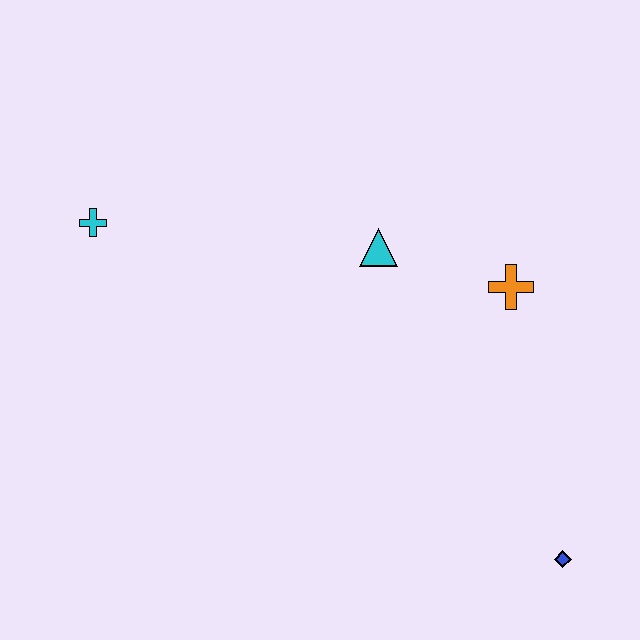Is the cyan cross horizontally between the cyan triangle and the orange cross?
No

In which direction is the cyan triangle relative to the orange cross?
The cyan triangle is to the left of the orange cross.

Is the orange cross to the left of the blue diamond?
Yes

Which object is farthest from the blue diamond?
The cyan cross is farthest from the blue diamond.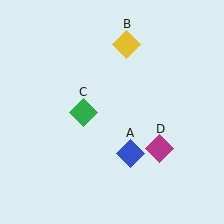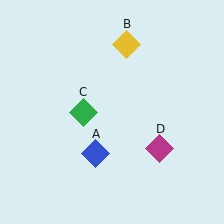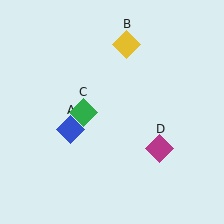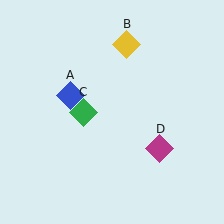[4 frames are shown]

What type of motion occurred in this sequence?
The blue diamond (object A) rotated clockwise around the center of the scene.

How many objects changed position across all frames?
1 object changed position: blue diamond (object A).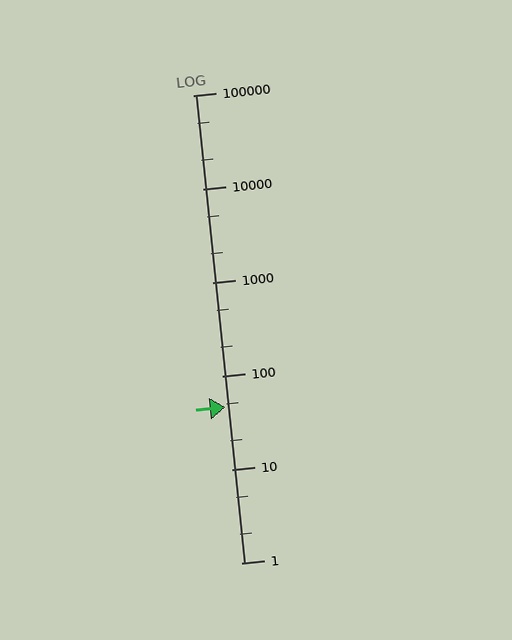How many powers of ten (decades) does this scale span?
The scale spans 5 decades, from 1 to 100000.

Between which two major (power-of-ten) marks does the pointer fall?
The pointer is between 10 and 100.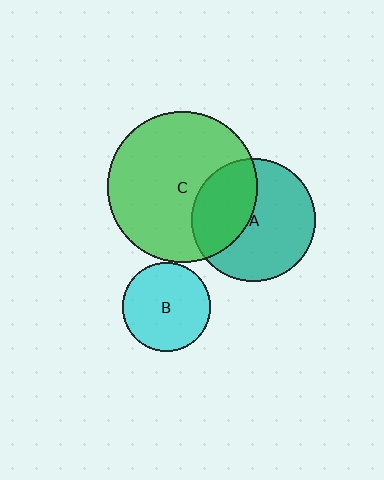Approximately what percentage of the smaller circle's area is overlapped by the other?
Approximately 40%.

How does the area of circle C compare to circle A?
Approximately 1.5 times.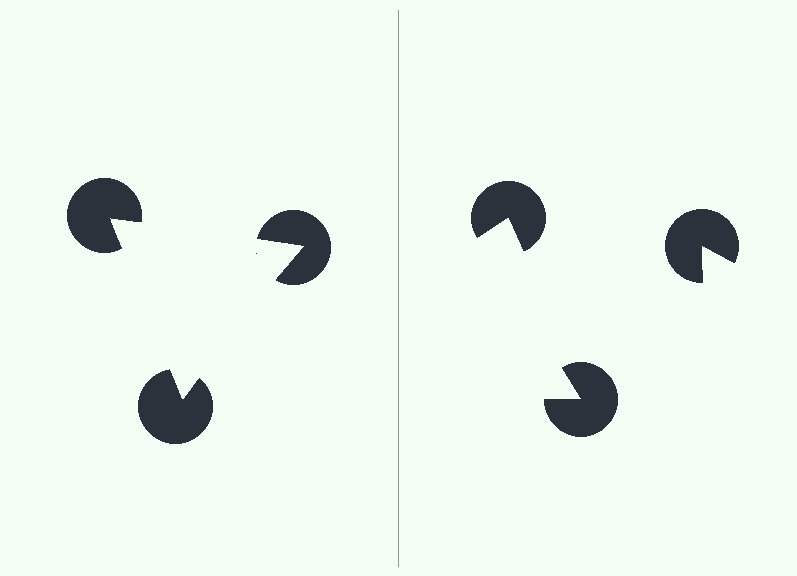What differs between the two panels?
The pac-man discs are positioned identically on both sides; only the wedge orientations differ. On the left they align to a triangle; on the right they are misaligned.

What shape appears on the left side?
An illusory triangle.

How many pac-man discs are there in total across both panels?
6 — 3 on each side.